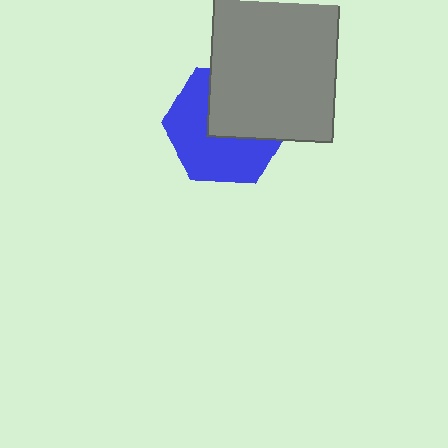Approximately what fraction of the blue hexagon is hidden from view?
Roughly 44% of the blue hexagon is hidden behind the gray rectangle.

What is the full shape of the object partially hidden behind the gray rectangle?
The partially hidden object is a blue hexagon.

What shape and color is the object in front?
The object in front is a gray rectangle.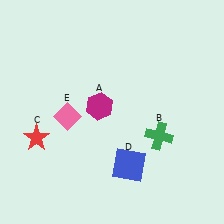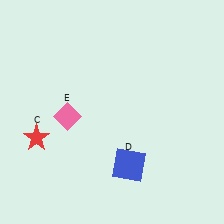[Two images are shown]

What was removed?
The magenta hexagon (A), the green cross (B) were removed in Image 2.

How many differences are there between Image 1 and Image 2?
There are 2 differences between the two images.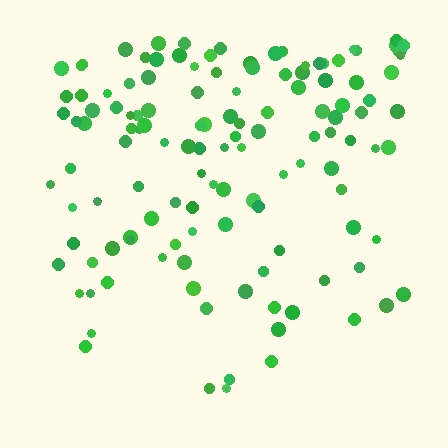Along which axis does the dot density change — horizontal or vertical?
Vertical.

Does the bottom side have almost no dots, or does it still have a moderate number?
Still a moderate number, just noticeably fewer than the top.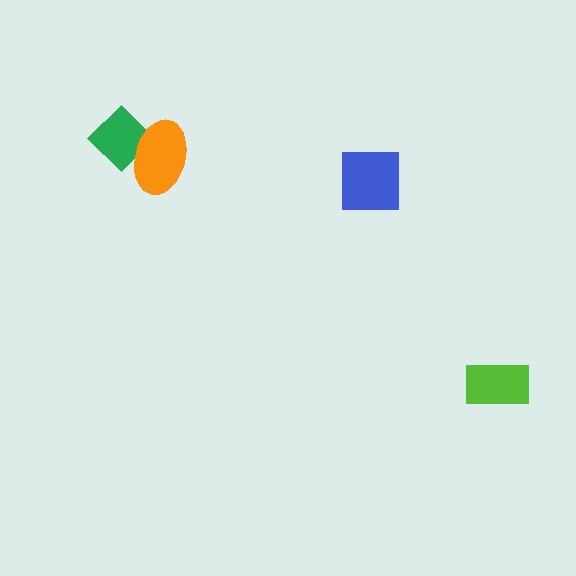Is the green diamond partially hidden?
Yes, it is partially covered by another shape.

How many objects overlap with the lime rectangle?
0 objects overlap with the lime rectangle.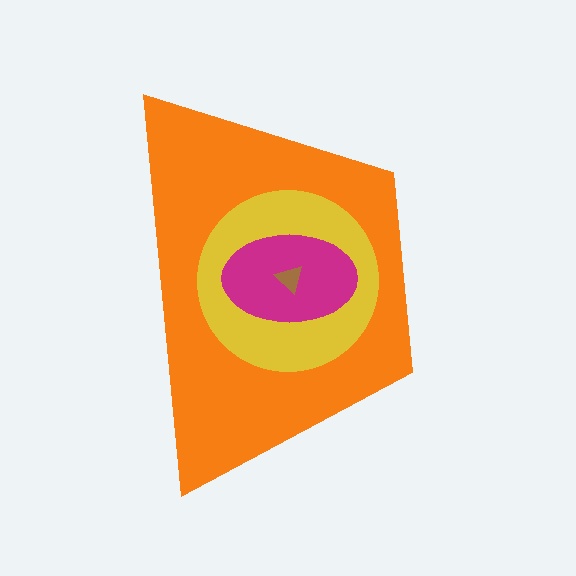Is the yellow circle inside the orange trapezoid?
Yes.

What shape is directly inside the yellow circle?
The magenta ellipse.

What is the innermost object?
The brown triangle.